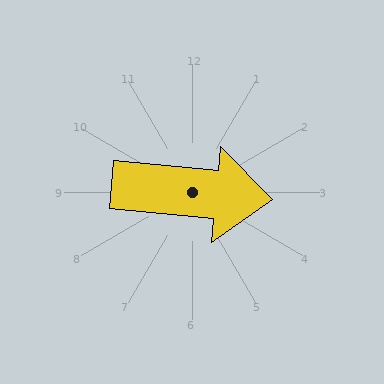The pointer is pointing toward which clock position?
Roughly 3 o'clock.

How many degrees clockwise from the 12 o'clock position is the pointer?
Approximately 95 degrees.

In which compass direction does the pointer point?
East.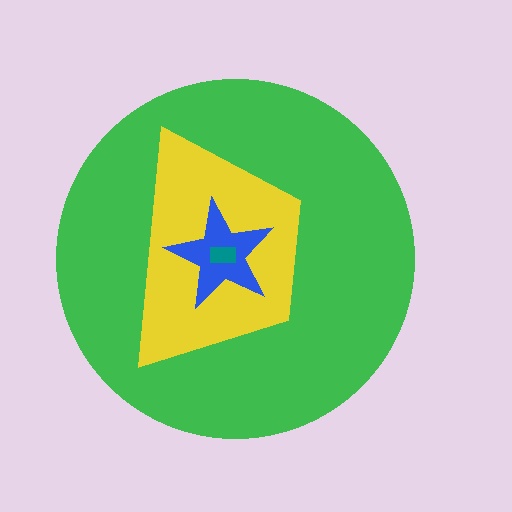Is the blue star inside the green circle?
Yes.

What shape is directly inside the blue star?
The teal rectangle.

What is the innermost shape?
The teal rectangle.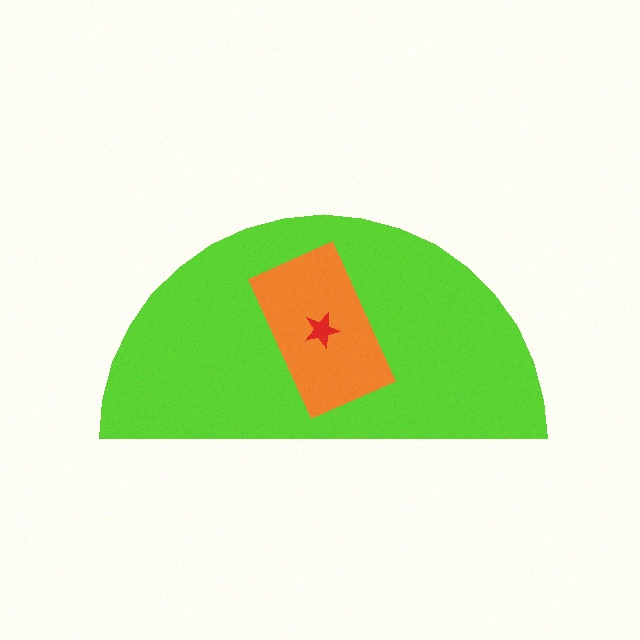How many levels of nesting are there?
3.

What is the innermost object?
The red star.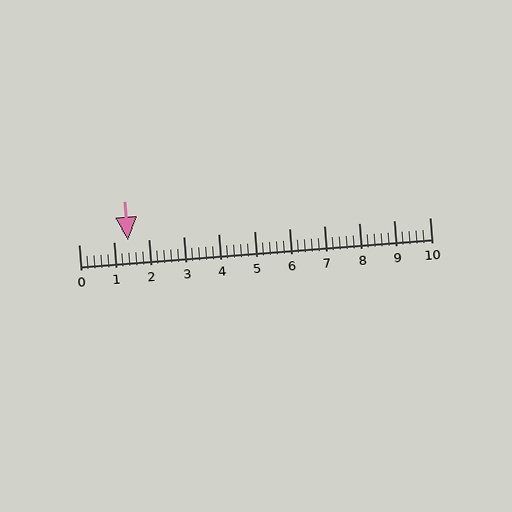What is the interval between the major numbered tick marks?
The major tick marks are spaced 1 units apart.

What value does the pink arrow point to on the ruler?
The pink arrow points to approximately 1.4.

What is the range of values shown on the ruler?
The ruler shows values from 0 to 10.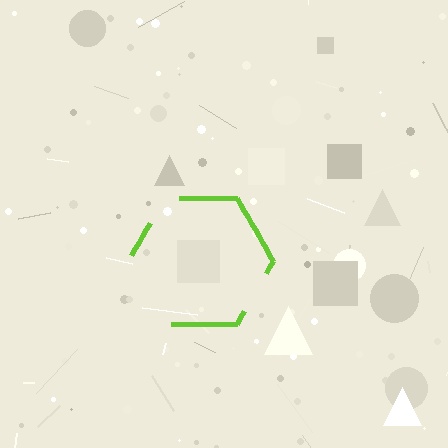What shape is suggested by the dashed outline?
The dashed outline suggests a hexagon.